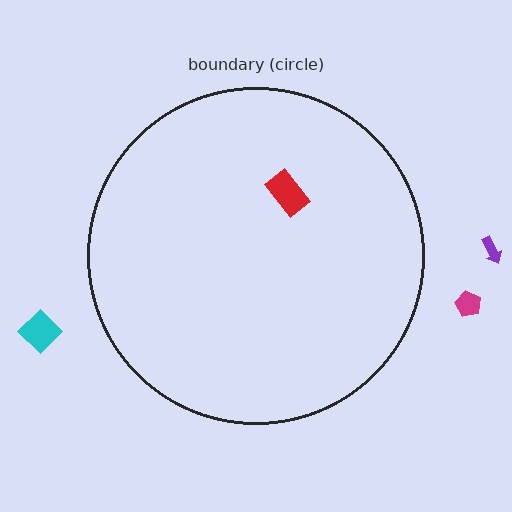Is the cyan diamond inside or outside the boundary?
Outside.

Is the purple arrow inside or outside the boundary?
Outside.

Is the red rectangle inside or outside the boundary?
Inside.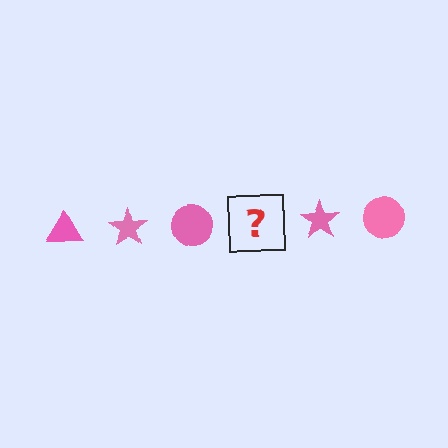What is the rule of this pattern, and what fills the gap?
The rule is that the pattern cycles through triangle, star, circle shapes in pink. The gap should be filled with a pink triangle.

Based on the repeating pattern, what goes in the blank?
The blank should be a pink triangle.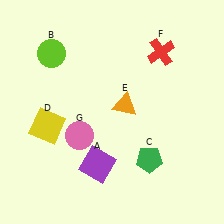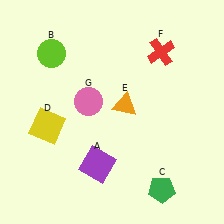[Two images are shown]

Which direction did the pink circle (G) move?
The pink circle (G) moved up.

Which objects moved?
The objects that moved are: the green pentagon (C), the pink circle (G).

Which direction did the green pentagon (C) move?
The green pentagon (C) moved down.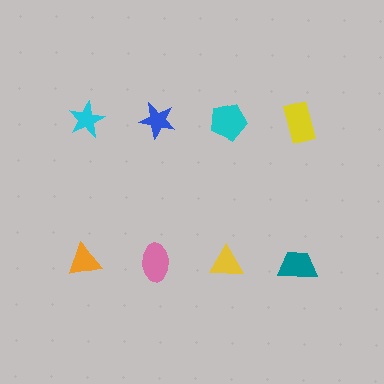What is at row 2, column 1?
An orange triangle.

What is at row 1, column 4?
A yellow rectangle.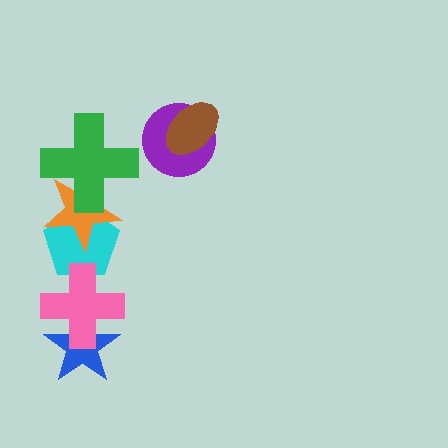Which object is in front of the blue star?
The pink cross is in front of the blue star.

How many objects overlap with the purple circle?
1 object overlaps with the purple circle.